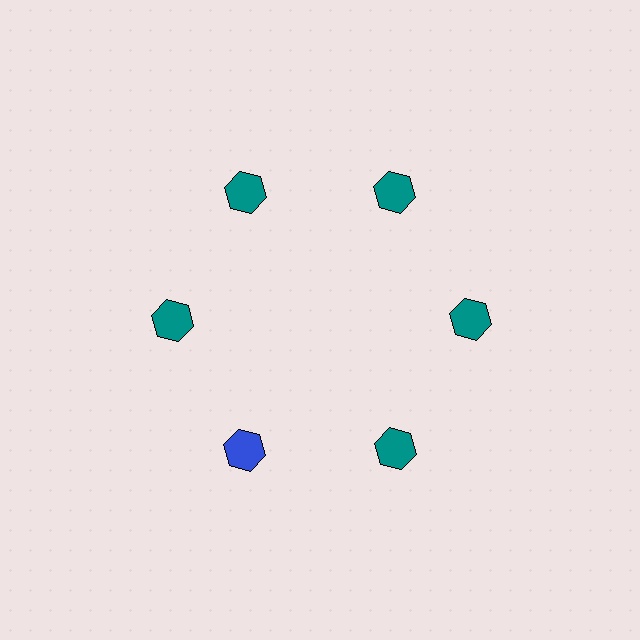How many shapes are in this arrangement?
There are 6 shapes arranged in a ring pattern.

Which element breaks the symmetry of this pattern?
The blue hexagon at roughly the 7 o'clock position breaks the symmetry. All other shapes are teal hexagons.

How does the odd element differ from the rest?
It has a different color: blue instead of teal.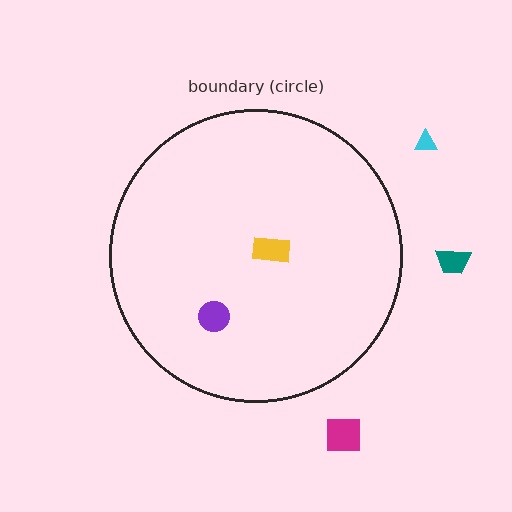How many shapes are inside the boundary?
2 inside, 3 outside.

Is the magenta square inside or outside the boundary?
Outside.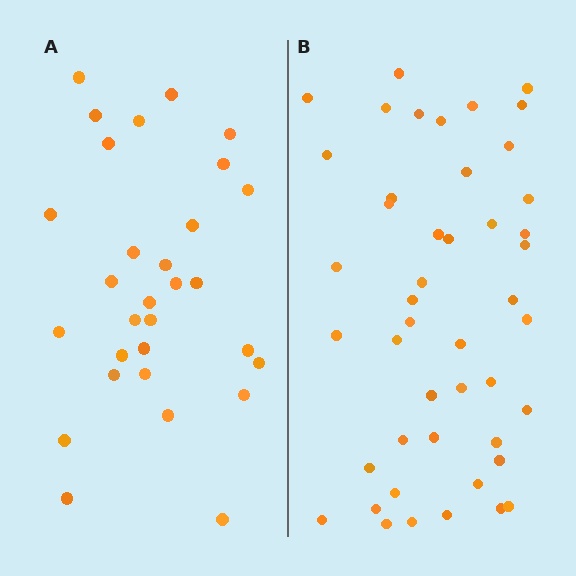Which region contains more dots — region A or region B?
Region B (the right region) has more dots.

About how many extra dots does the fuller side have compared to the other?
Region B has approximately 15 more dots than region A.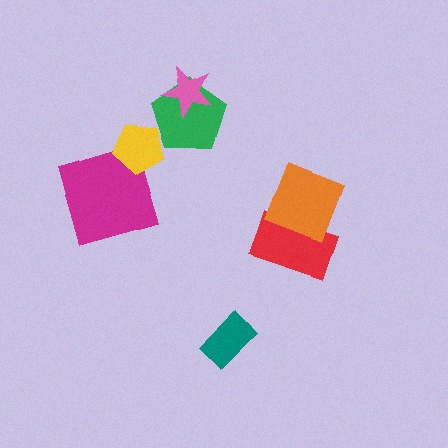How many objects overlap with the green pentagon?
2 objects overlap with the green pentagon.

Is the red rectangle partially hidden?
Yes, it is partially covered by another shape.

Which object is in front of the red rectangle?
The orange square is in front of the red rectangle.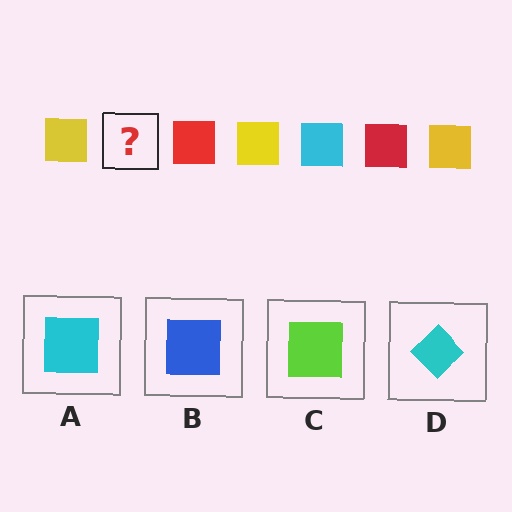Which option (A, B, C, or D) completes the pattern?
A.